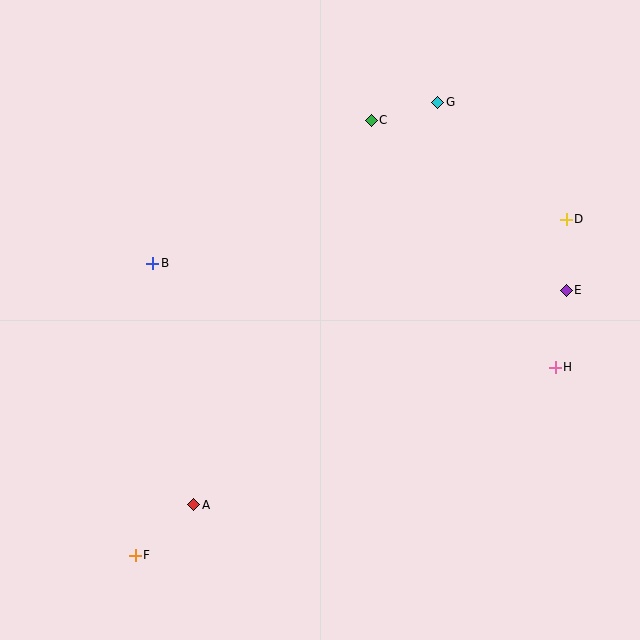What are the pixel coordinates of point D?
Point D is at (566, 219).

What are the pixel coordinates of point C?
Point C is at (371, 120).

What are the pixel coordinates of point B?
Point B is at (153, 263).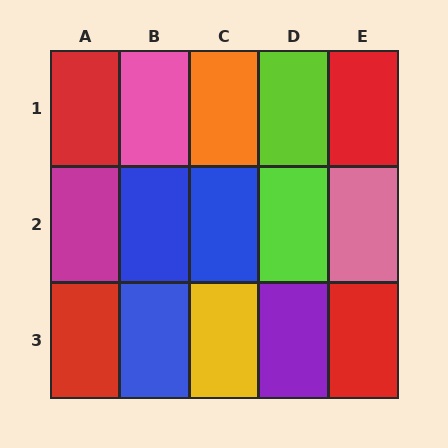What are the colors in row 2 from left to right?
Magenta, blue, blue, lime, pink.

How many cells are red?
4 cells are red.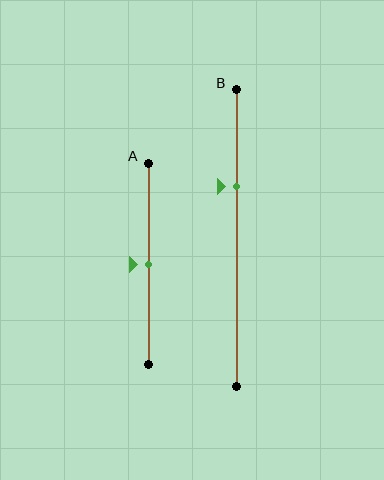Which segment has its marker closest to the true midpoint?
Segment A has its marker closest to the true midpoint.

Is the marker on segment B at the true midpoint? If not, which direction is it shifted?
No, the marker on segment B is shifted upward by about 17% of the segment length.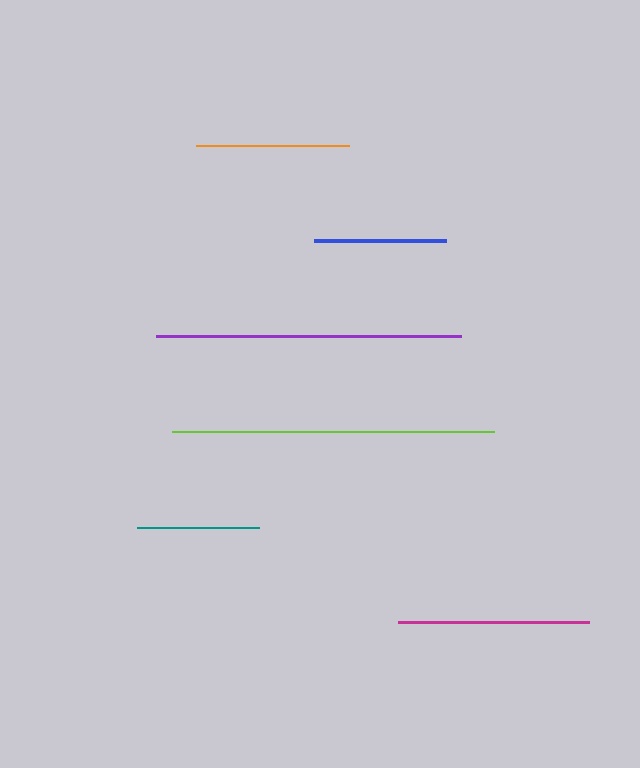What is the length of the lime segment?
The lime segment is approximately 322 pixels long.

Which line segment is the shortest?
The teal line is the shortest at approximately 122 pixels.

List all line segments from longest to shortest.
From longest to shortest: lime, purple, magenta, orange, blue, teal.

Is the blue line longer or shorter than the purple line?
The purple line is longer than the blue line.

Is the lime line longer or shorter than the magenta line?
The lime line is longer than the magenta line.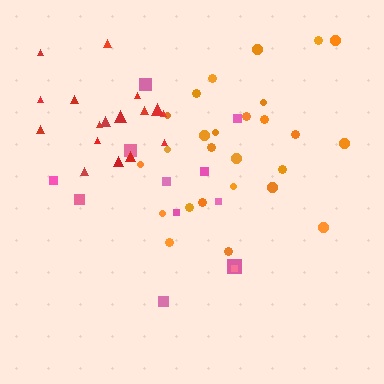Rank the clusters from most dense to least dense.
red, orange, pink.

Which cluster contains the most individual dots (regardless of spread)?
Orange (26).